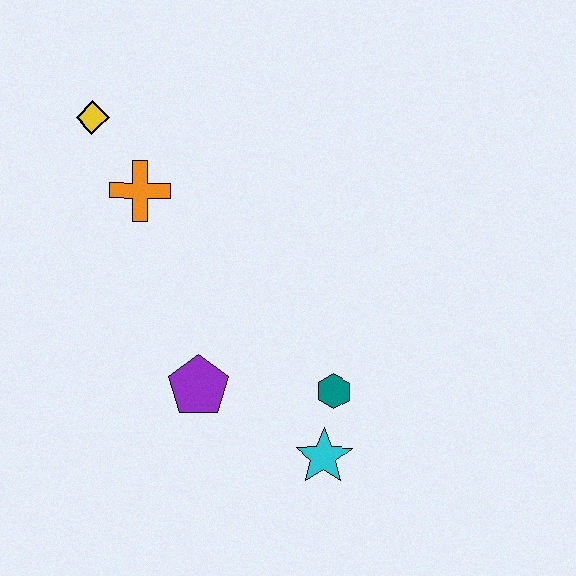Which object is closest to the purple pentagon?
The teal hexagon is closest to the purple pentagon.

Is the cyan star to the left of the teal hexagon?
Yes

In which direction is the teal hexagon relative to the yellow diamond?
The teal hexagon is below the yellow diamond.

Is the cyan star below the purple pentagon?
Yes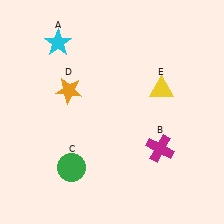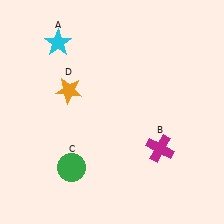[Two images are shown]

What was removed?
The yellow triangle (E) was removed in Image 2.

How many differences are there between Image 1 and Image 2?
There is 1 difference between the two images.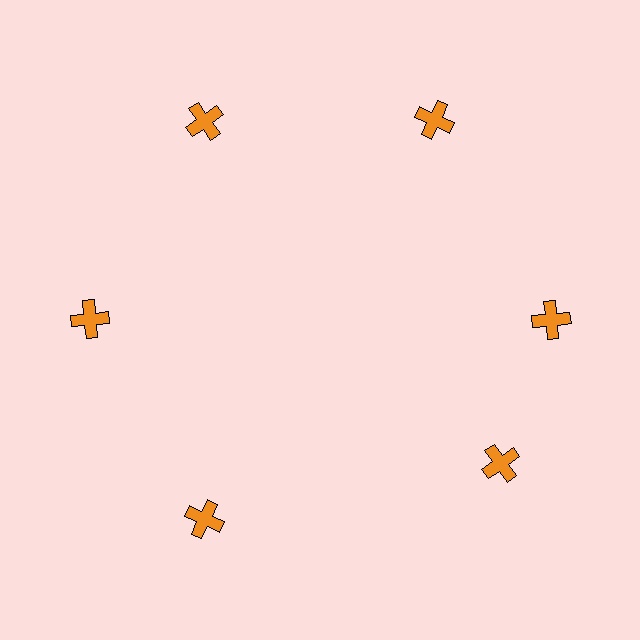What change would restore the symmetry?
The symmetry would be restored by rotating it back into even spacing with its neighbors so that all 6 crosses sit at equal angles and equal distance from the center.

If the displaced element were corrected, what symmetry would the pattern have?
It would have 6-fold rotational symmetry — the pattern would map onto itself every 60 degrees.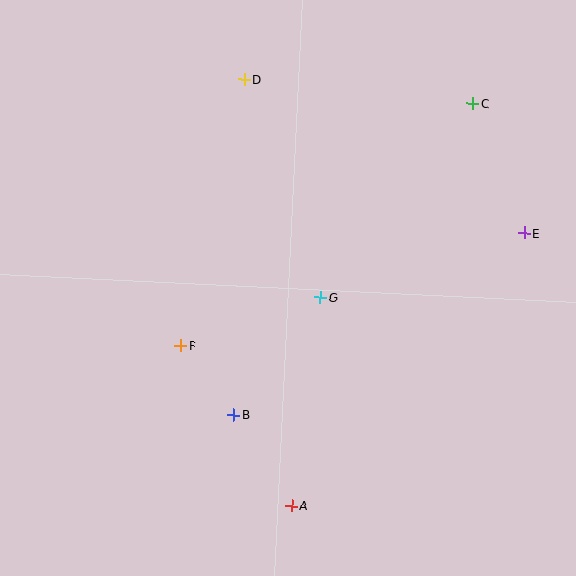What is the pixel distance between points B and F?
The distance between B and F is 87 pixels.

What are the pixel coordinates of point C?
Point C is at (473, 104).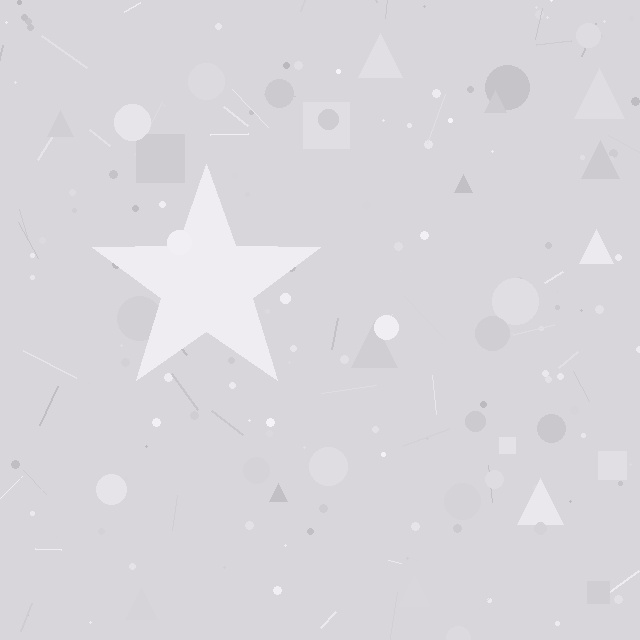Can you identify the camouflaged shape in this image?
The camouflaged shape is a star.